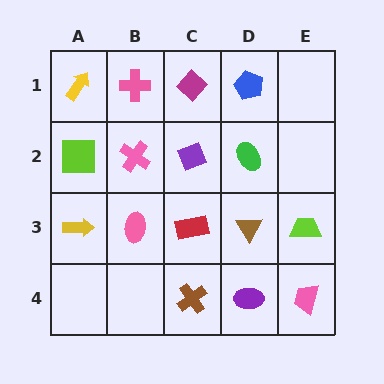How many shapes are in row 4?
3 shapes.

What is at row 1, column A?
A yellow arrow.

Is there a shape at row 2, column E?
No, that cell is empty.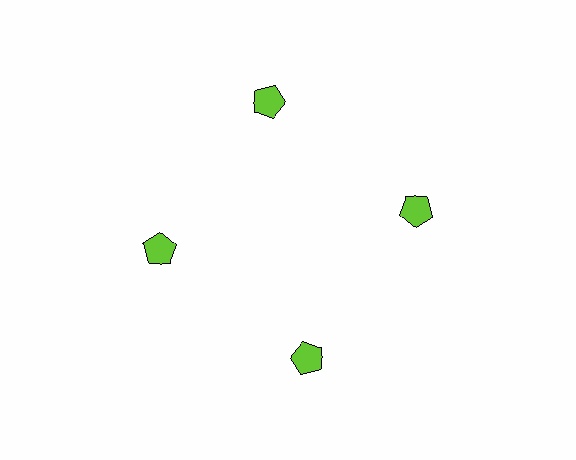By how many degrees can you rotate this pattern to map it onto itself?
The pattern maps onto itself every 90 degrees of rotation.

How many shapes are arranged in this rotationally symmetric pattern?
There are 4 shapes, arranged in 4 groups of 1.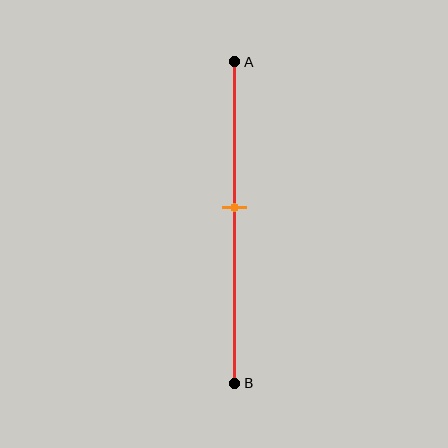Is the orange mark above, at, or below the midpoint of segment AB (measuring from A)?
The orange mark is above the midpoint of segment AB.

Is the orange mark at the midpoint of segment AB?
No, the mark is at about 45% from A, not at the 50% midpoint.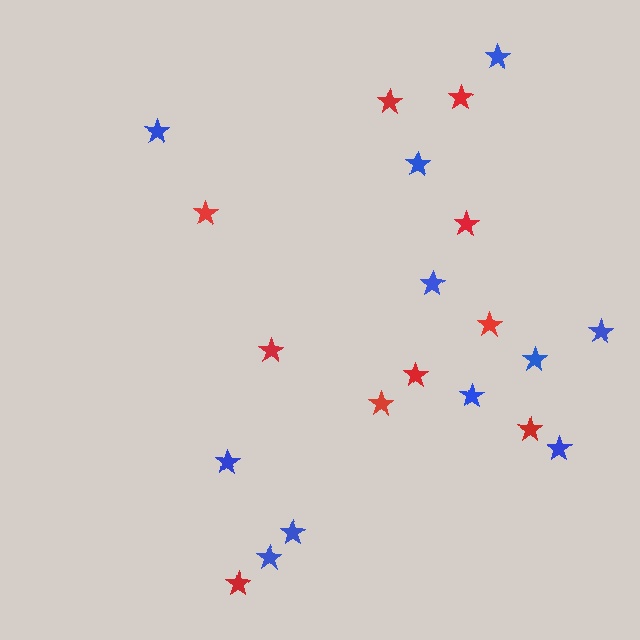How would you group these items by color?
There are 2 groups: one group of red stars (10) and one group of blue stars (11).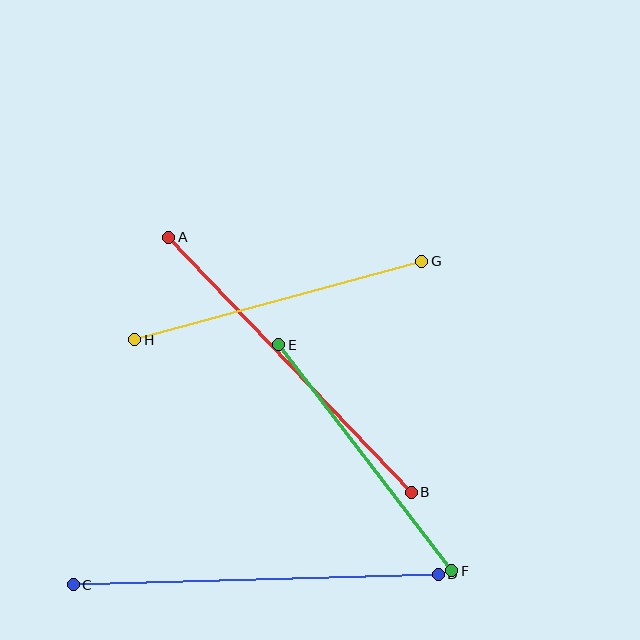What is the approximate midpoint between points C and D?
The midpoint is at approximately (256, 580) pixels.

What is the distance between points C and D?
The distance is approximately 365 pixels.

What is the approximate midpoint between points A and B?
The midpoint is at approximately (290, 365) pixels.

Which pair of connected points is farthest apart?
Points C and D are farthest apart.